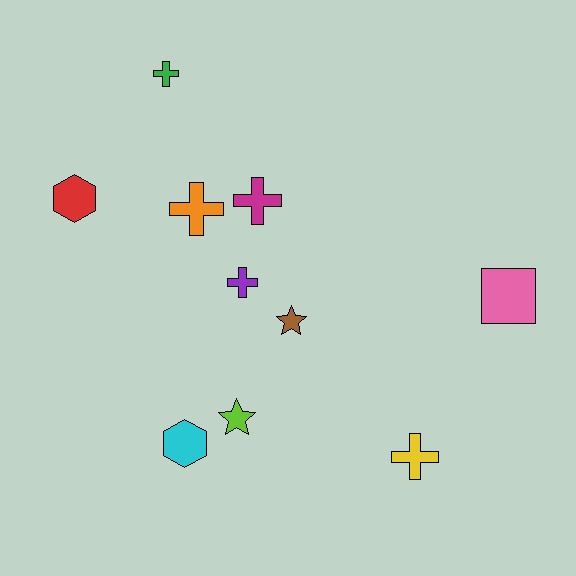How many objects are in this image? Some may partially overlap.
There are 10 objects.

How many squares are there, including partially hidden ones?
There is 1 square.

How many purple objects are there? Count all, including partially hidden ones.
There is 1 purple object.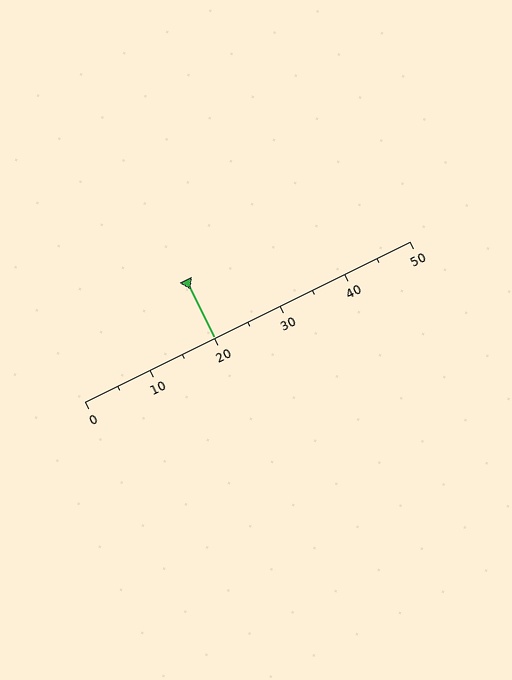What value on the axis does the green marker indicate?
The marker indicates approximately 20.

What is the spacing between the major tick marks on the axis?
The major ticks are spaced 10 apart.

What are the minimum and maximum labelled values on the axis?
The axis runs from 0 to 50.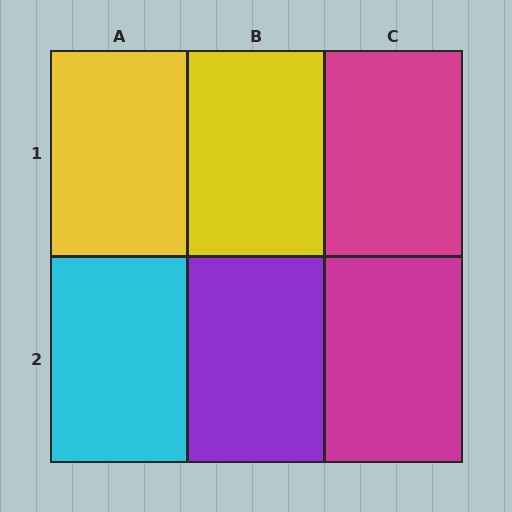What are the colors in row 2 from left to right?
Cyan, purple, magenta.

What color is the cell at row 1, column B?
Yellow.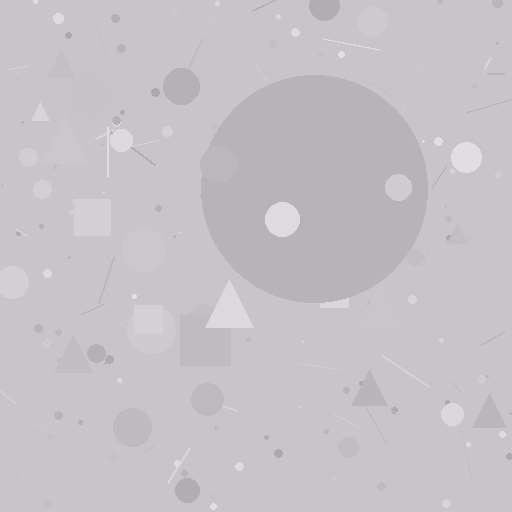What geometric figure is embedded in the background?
A circle is embedded in the background.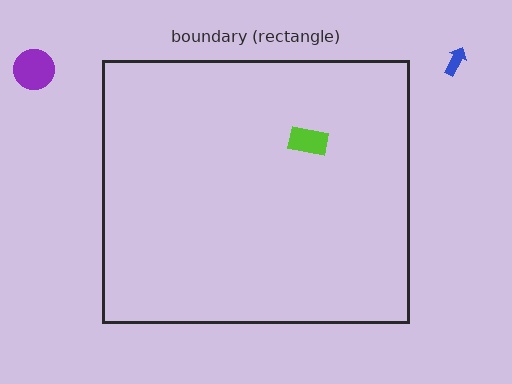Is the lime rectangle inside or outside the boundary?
Inside.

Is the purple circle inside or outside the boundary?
Outside.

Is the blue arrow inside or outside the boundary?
Outside.